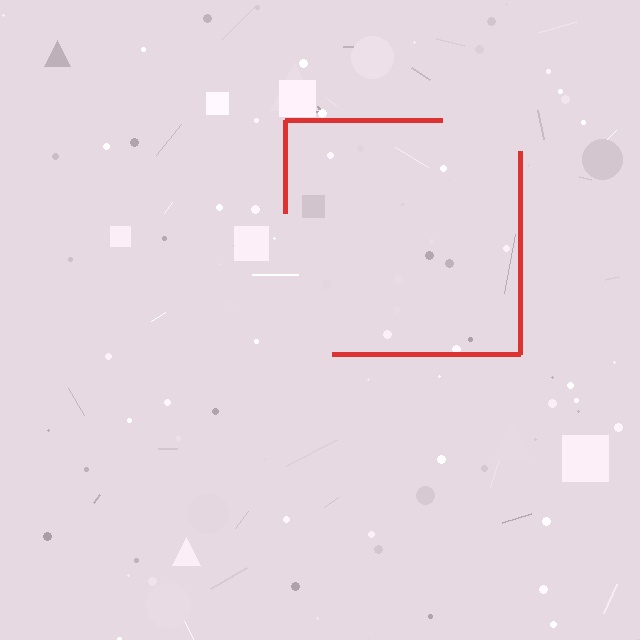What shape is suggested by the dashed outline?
The dashed outline suggests a square.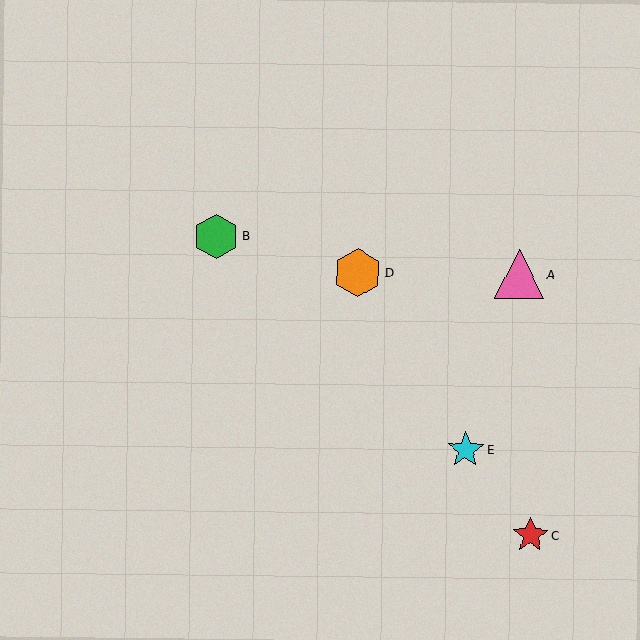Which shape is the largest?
The pink triangle (labeled A) is the largest.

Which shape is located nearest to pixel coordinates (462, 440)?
The cyan star (labeled E) at (465, 449) is nearest to that location.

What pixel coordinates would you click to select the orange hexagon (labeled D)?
Click at (358, 273) to select the orange hexagon D.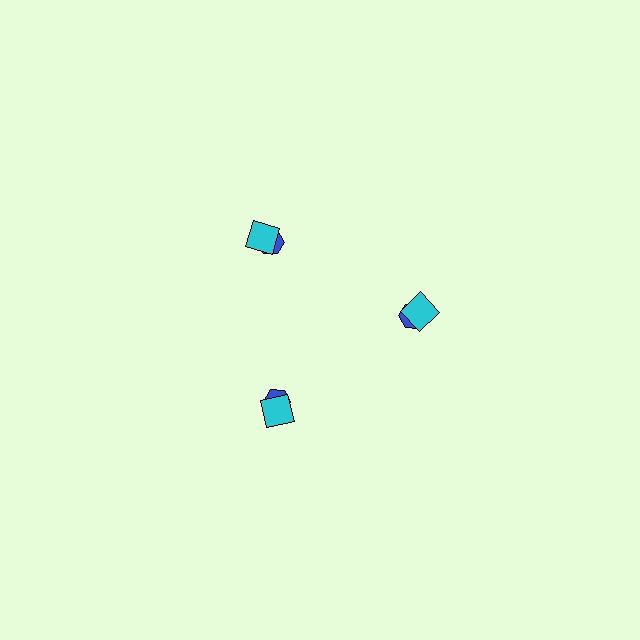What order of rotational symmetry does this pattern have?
This pattern has 3-fold rotational symmetry.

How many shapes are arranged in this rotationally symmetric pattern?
There are 6 shapes, arranged in 3 groups of 2.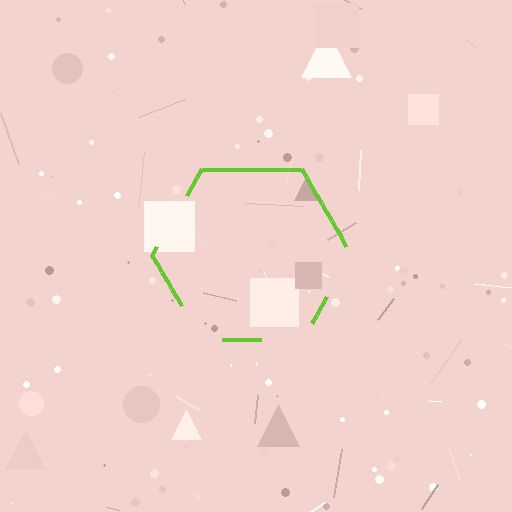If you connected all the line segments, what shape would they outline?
They would outline a hexagon.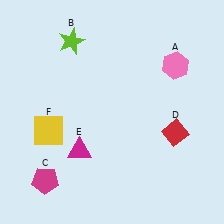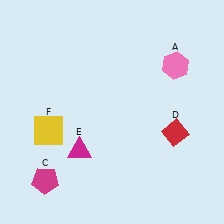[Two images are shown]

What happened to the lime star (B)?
The lime star (B) was removed in Image 2. It was in the top-left area of Image 1.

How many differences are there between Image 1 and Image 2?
There is 1 difference between the two images.